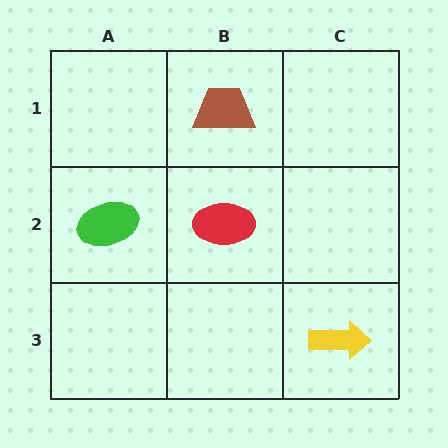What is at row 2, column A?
A green ellipse.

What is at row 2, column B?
A red ellipse.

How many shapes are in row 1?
1 shape.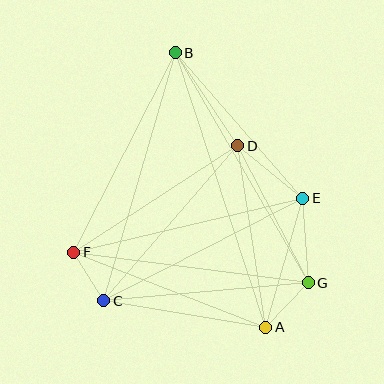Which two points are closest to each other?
Points C and F are closest to each other.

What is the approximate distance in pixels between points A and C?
The distance between A and C is approximately 164 pixels.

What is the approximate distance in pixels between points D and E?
The distance between D and E is approximately 84 pixels.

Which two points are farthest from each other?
Points A and B are farthest from each other.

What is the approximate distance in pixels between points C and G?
The distance between C and G is approximately 205 pixels.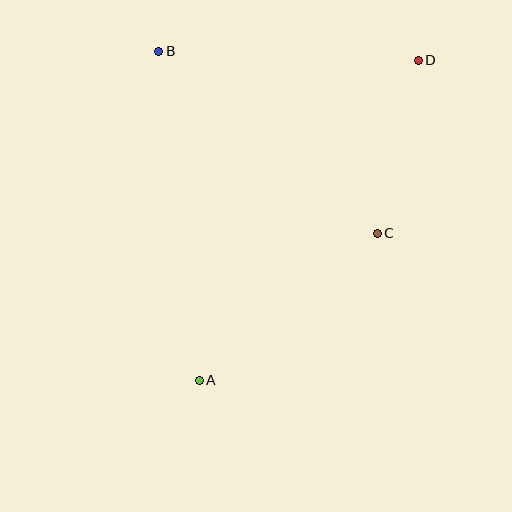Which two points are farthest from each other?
Points A and D are farthest from each other.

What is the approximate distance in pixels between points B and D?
The distance between B and D is approximately 259 pixels.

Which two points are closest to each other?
Points C and D are closest to each other.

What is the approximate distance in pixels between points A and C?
The distance between A and C is approximately 231 pixels.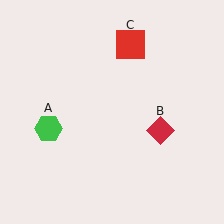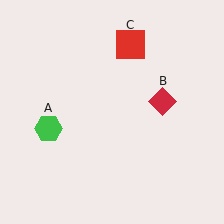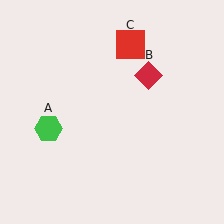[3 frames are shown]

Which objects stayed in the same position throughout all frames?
Green hexagon (object A) and red square (object C) remained stationary.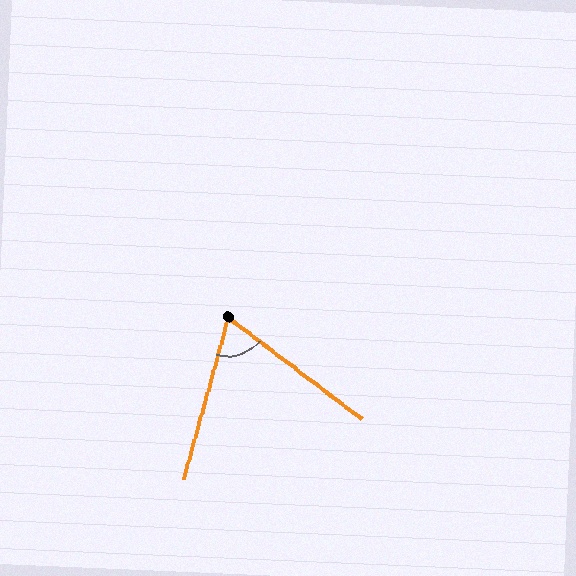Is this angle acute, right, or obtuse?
It is acute.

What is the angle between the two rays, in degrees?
Approximately 68 degrees.